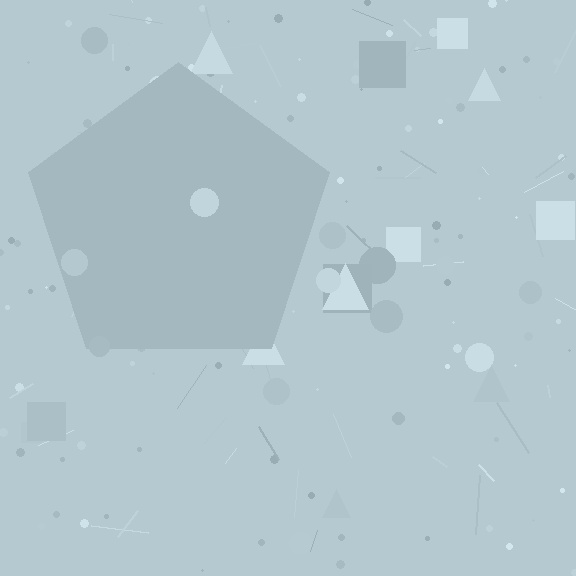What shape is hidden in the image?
A pentagon is hidden in the image.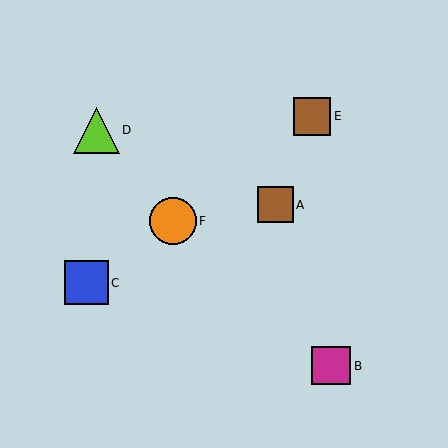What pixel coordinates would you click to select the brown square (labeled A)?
Click at (275, 205) to select the brown square A.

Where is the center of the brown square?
The center of the brown square is at (312, 116).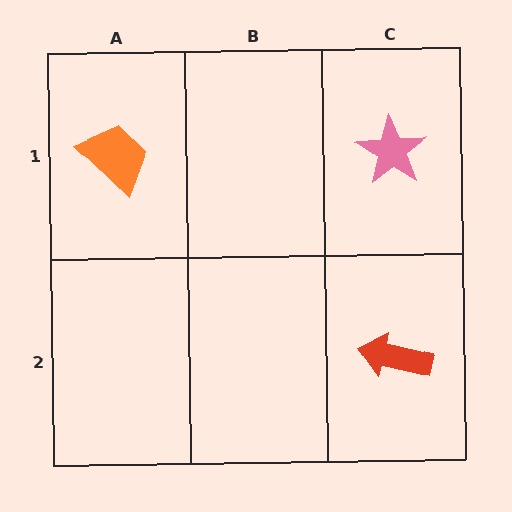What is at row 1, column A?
An orange trapezoid.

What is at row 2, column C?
A red arrow.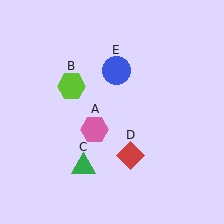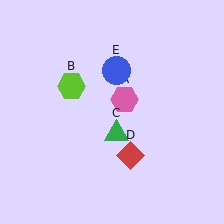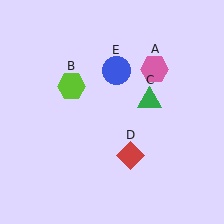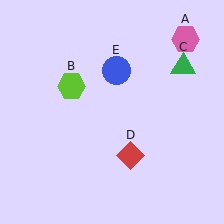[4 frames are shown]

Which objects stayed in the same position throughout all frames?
Lime hexagon (object B) and red diamond (object D) and blue circle (object E) remained stationary.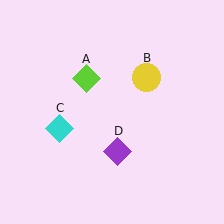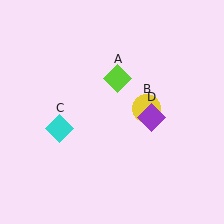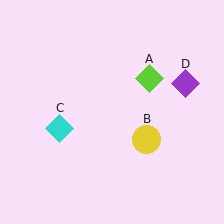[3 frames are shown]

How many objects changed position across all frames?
3 objects changed position: lime diamond (object A), yellow circle (object B), purple diamond (object D).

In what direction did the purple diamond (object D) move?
The purple diamond (object D) moved up and to the right.